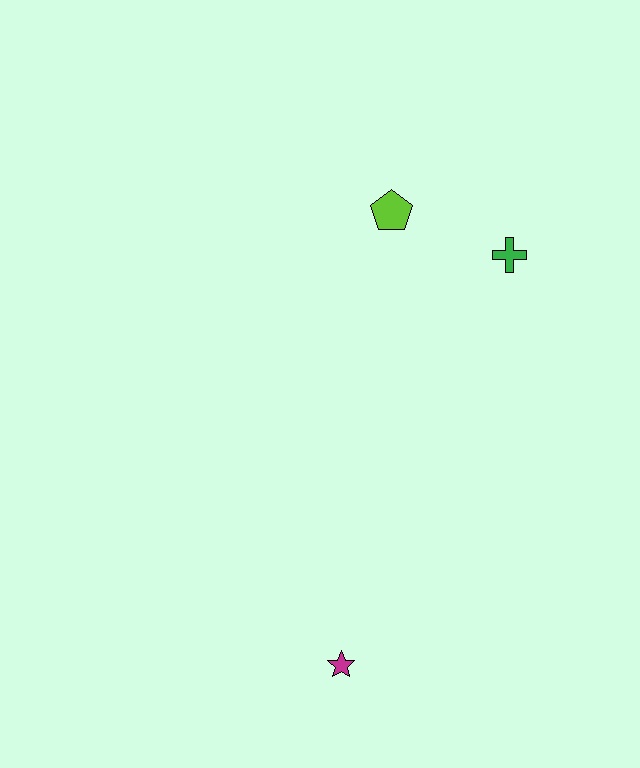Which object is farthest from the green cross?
The magenta star is farthest from the green cross.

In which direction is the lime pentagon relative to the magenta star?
The lime pentagon is above the magenta star.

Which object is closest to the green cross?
The lime pentagon is closest to the green cross.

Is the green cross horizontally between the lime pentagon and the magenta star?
No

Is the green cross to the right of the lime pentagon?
Yes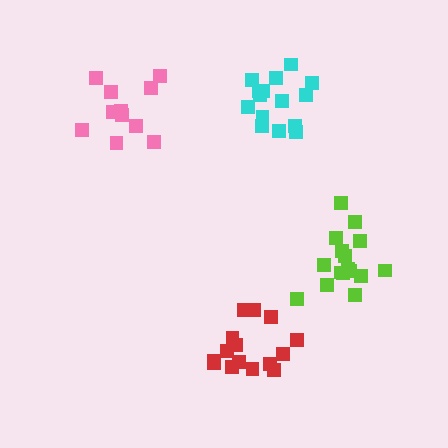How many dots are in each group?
Group 1: 11 dots, Group 2: 15 dots, Group 3: 15 dots, Group 4: 16 dots (57 total).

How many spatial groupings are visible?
There are 4 spatial groupings.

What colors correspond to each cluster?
The clusters are colored: pink, cyan, red, lime.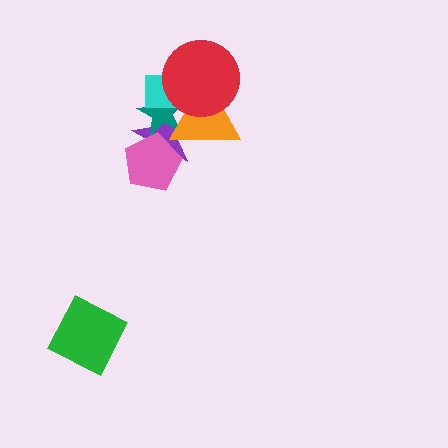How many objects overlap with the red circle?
3 objects overlap with the red circle.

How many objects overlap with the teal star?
4 objects overlap with the teal star.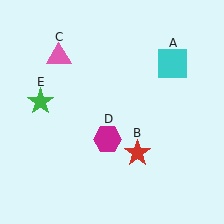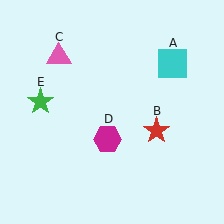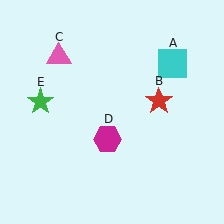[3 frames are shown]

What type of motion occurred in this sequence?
The red star (object B) rotated counterclockwise around the center of the scene.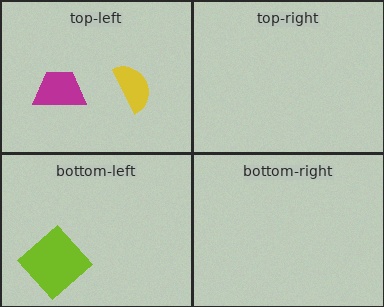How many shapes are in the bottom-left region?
1.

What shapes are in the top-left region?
The yellow semicircle, the magenta trapezoid.